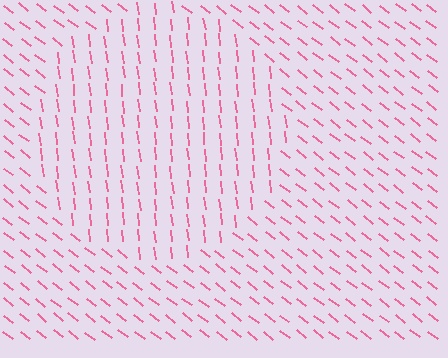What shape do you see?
I see a circle.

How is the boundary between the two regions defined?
The boundary is defined purely by a change in line orientation (approximately 45 degrees difference). All lines are the same color and thickness.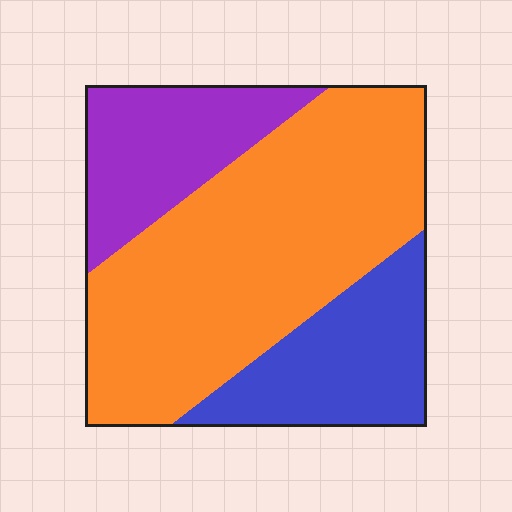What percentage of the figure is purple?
Purple takes up about one fifth (1/5) of the figure.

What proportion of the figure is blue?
Blue takes up about one fifth (1/5) of the figure.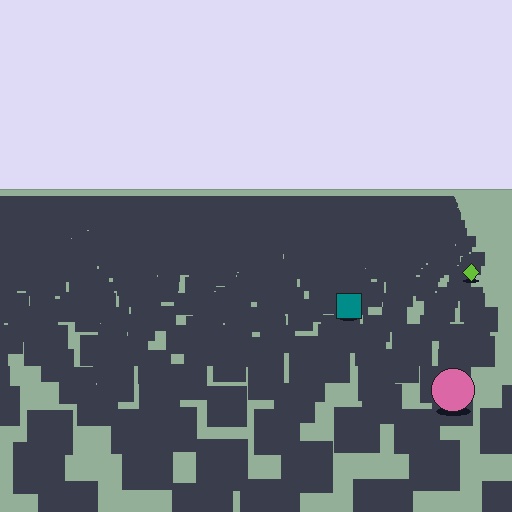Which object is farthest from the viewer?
The lime diamond is farthest from the viewer. It appears smaller and the ground texture around it is denser.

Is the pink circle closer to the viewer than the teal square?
Yes. The pink circle is closer — you can tell from the texture gradient: the ground texture is coarser near it.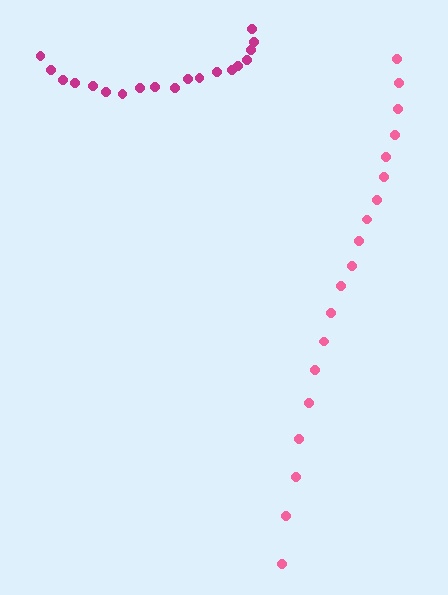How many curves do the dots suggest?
There are 2 distinct paths.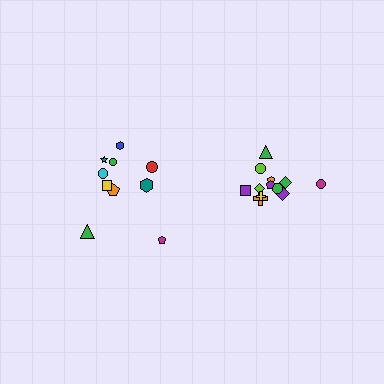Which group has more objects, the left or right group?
The right group.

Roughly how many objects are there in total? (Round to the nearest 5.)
Roughly 20 objects in total.